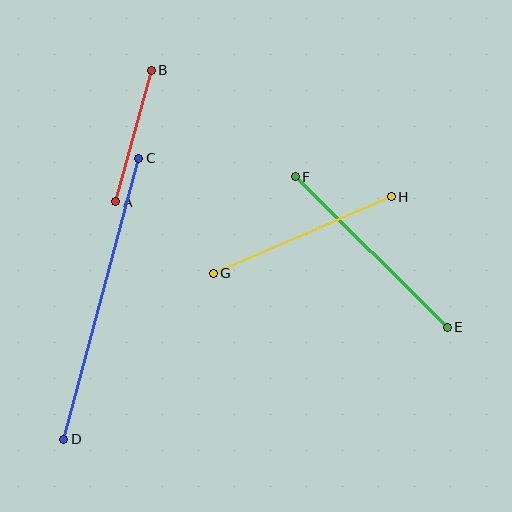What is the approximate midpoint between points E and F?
The midpoint is at approximately (371, 252) pixels.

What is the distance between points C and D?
The distance is approximately 291 pixels.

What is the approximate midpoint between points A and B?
The midpoint is at approximately (133, 136) pixels.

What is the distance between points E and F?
The distance is approximately 214 pixels.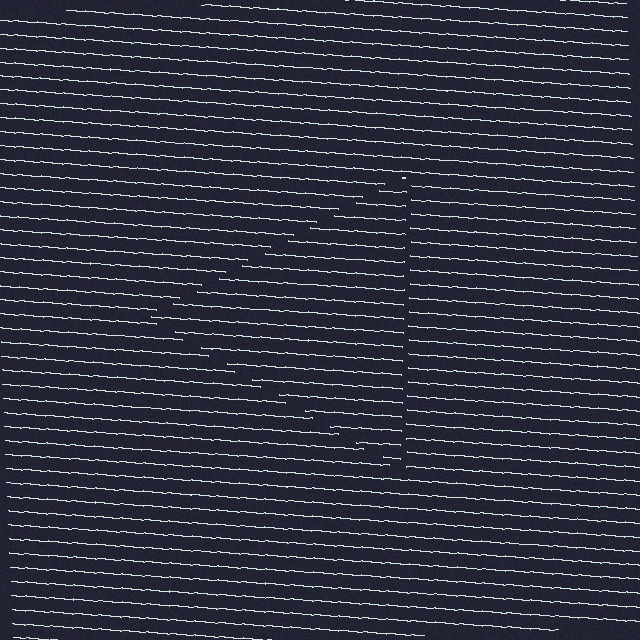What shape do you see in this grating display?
An illusory triangle. The interior of the shape contains the same grating, shifted by half a period — the contour is defined by the phase discontinuity where line-ends from the inner and outer gratings abut.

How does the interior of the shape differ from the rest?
The interior of the shape contains the same grating, shifted by half a period — the contour is defined by the phase discontinuity where line-ends from the inner and outer gratings abut.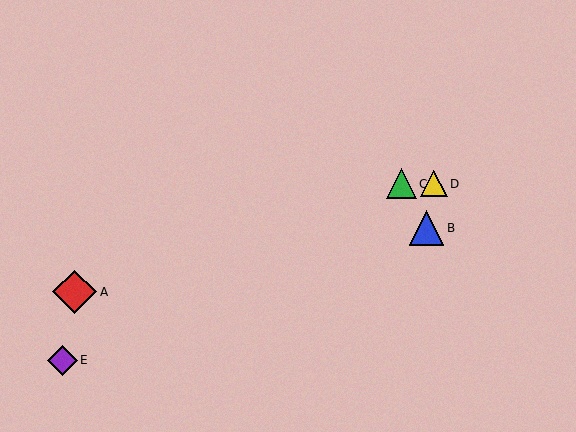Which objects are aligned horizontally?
Objects C, D are aligned horizontally.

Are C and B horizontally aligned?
No, C is at y≈184 and B is at y≈228.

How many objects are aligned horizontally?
2 objects (C, D) are aligned horizontally.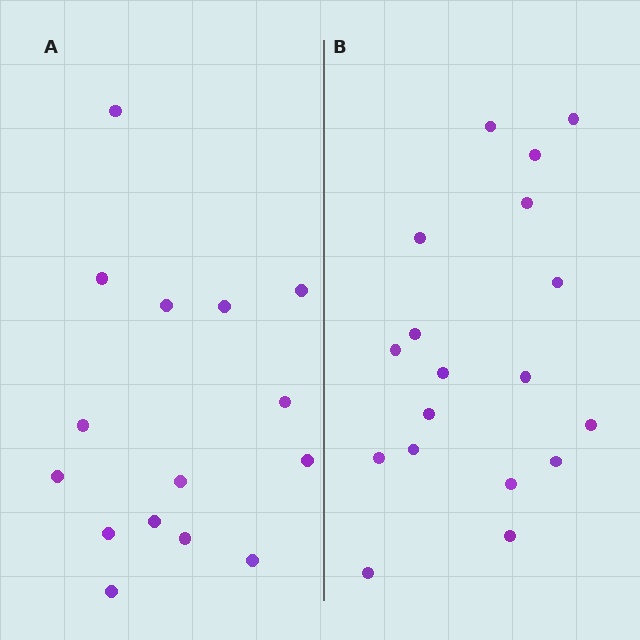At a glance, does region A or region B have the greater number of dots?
Region B (the right region) has more dots.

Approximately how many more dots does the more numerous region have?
Region B has just a few more — roughly 2 or 3 more dots than region A.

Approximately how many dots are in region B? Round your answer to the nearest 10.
About 20 dots. (The exact count is 18, which rounds to 20.)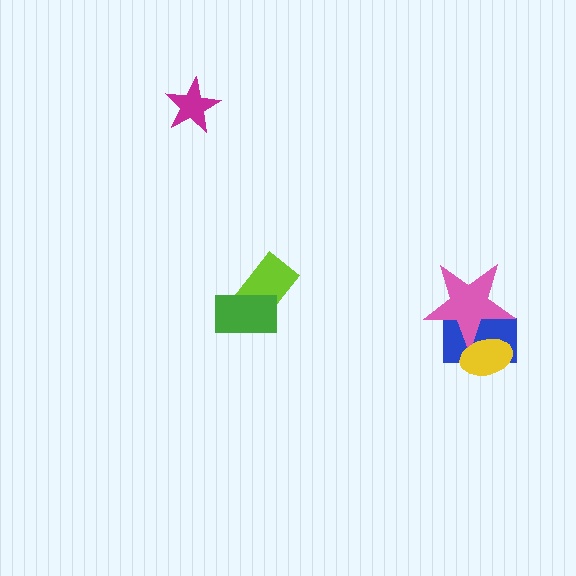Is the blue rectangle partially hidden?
Yes, it is partially covered by another shape.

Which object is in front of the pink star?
The yellow ellipse is in front of the pink star.